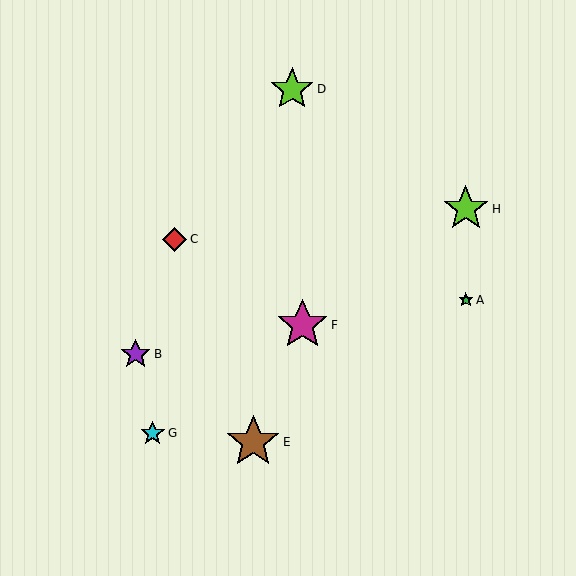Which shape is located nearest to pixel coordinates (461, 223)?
The lime star (labeled H) at (466, 209) is nearest to that location.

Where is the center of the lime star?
The center of the lime star is at (466, 209).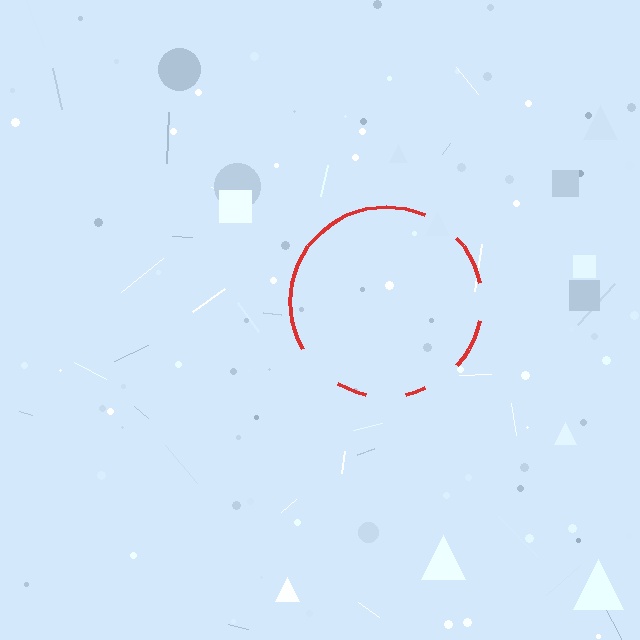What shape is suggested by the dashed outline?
The dashed outline suggests a circle.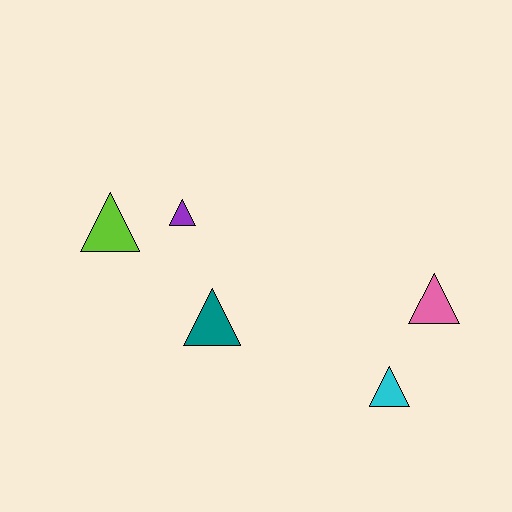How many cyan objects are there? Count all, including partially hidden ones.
There is 1 cyan object.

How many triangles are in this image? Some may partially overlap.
There are 5 triangles.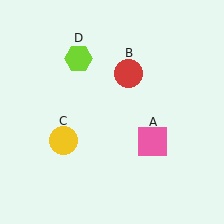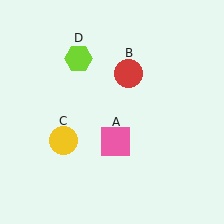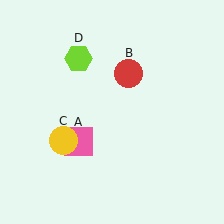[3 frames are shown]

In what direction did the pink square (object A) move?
The pink square (object A) moved left.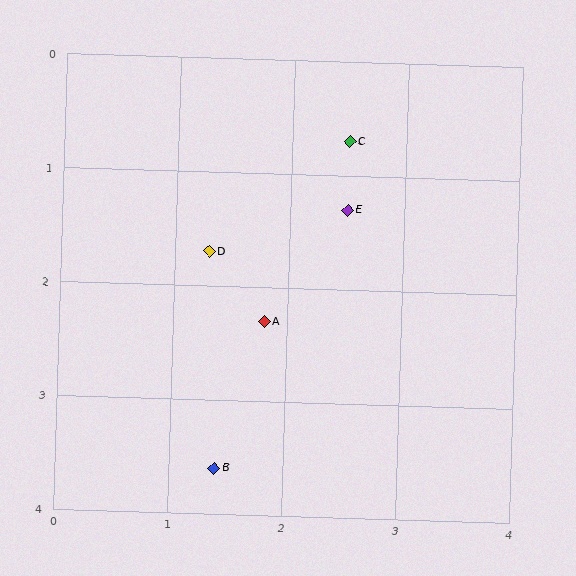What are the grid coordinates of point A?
Point A is at approximately (1.8, 2.3).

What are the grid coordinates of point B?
Point B is at approximately (1.4, 3.6).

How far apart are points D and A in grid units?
Points D and A are about 0.8 grid units apart.